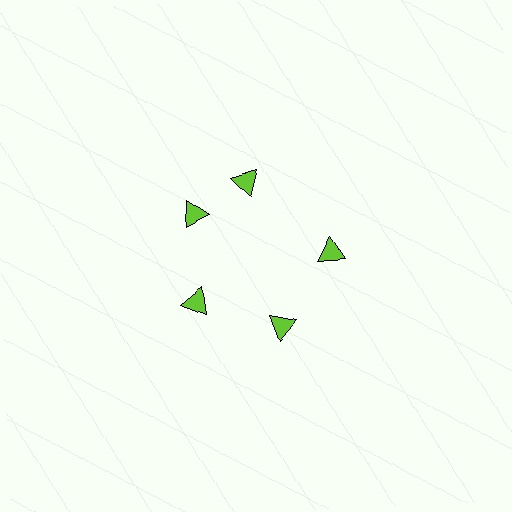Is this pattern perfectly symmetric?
No. The 5 lime triangles are arranged in a ring, but one element near the 1 o'clock position is rotated out of alignment along the ring, breaking the 5-fold rotational symmetry.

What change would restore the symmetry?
The symmetry would be restored by rotating it back into even spacing with its neighbors so that all 5 triangles sit at equal angles and equal distance from the center.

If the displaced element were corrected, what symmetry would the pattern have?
It would have 5-fold rotational symmetry — the pattern would map onto itself every 72 degrees.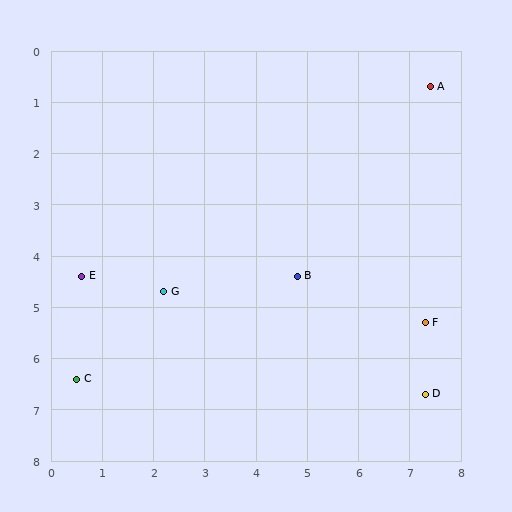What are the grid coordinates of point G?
Point G is at approximately (2.2, 4.7).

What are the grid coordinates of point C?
Point C is at approximately (0.5, 6.4).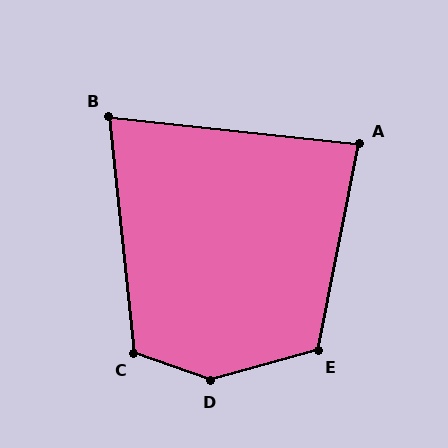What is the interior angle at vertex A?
Approximately 85 degrees (acute).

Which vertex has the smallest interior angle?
B, at approximately 78 degrees.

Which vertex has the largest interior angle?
D, at approximately 144 degrees.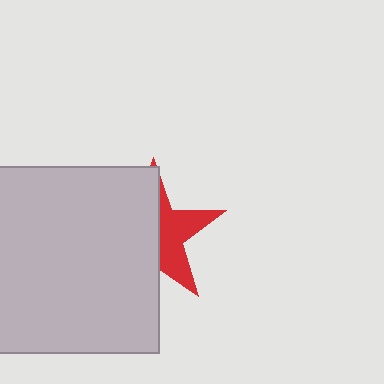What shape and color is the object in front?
The object in front is a light gray rectangle.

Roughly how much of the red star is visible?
A small part of it is visible (roughly 42%).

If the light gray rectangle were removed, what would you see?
You would see the complete red star.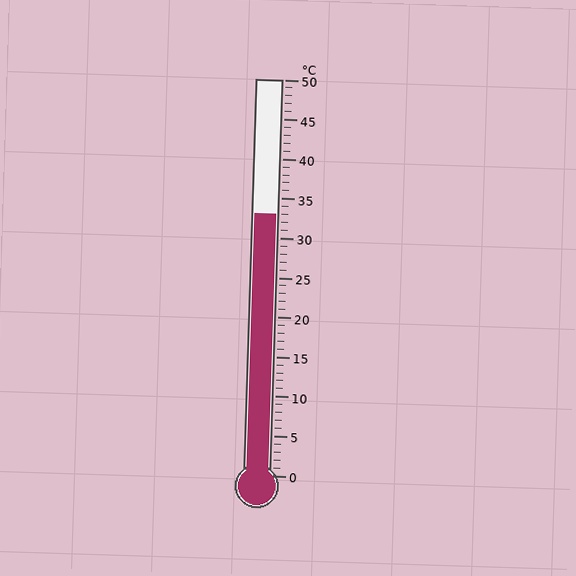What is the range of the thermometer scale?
The thermometer scale ranges from 0°C to 50°C.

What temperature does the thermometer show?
The thermometer shows approximately 33°C.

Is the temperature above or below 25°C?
The temperature is above 25°C.